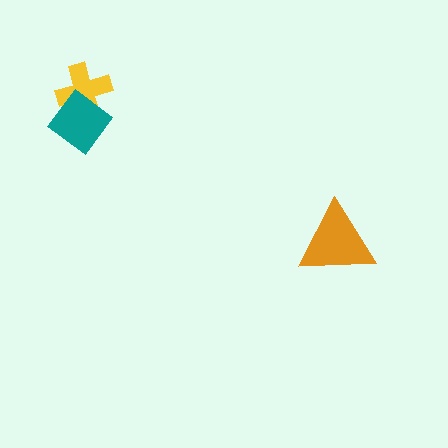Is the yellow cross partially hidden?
Yes, it is partially covered by another shape.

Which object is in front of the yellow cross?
The teal diamond is in front of the yellow cross.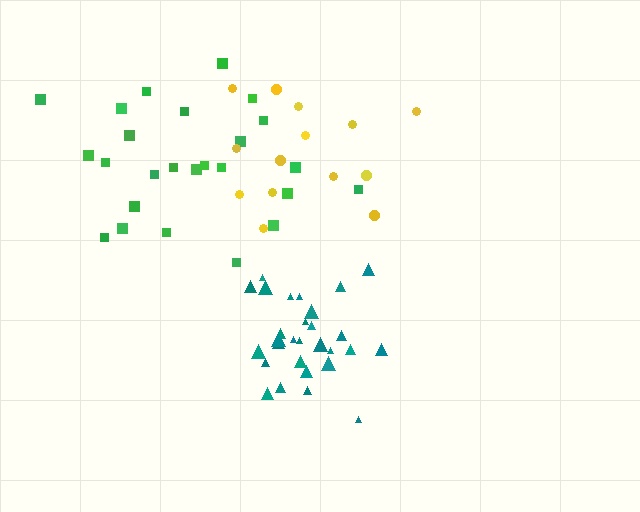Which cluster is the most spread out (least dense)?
Yellow.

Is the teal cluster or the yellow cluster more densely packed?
Teal.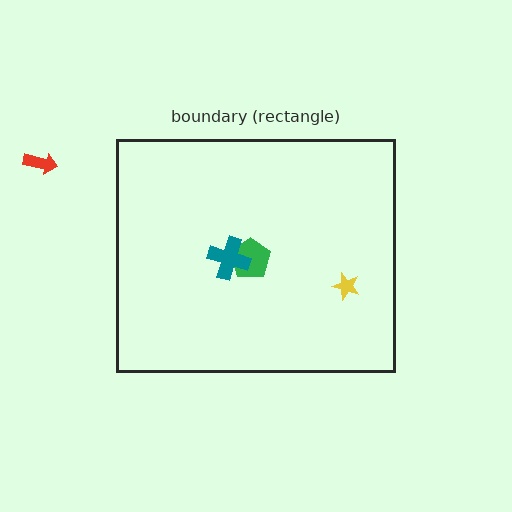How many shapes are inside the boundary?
3 inside, 1 outside.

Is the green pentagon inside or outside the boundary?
Inside.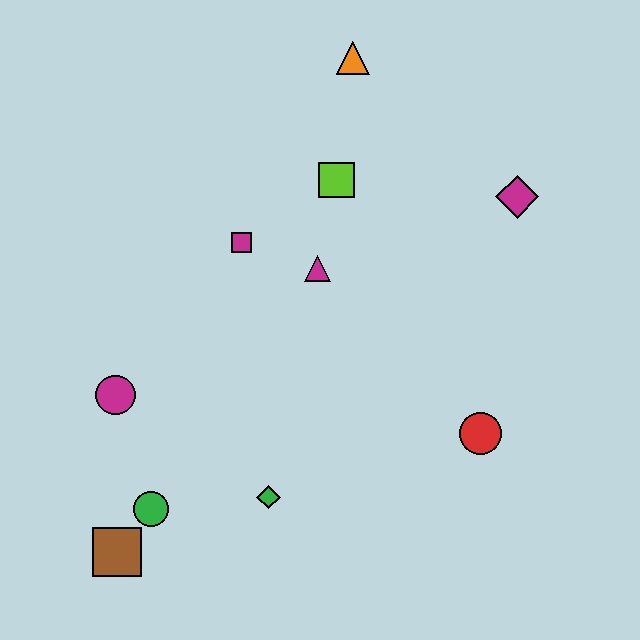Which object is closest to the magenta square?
The magenta triangle is closest to the magenta square.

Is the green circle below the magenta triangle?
Yes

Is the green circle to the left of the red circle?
Yes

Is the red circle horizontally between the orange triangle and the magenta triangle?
No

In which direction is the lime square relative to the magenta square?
The lime square is to the right of the magenta square.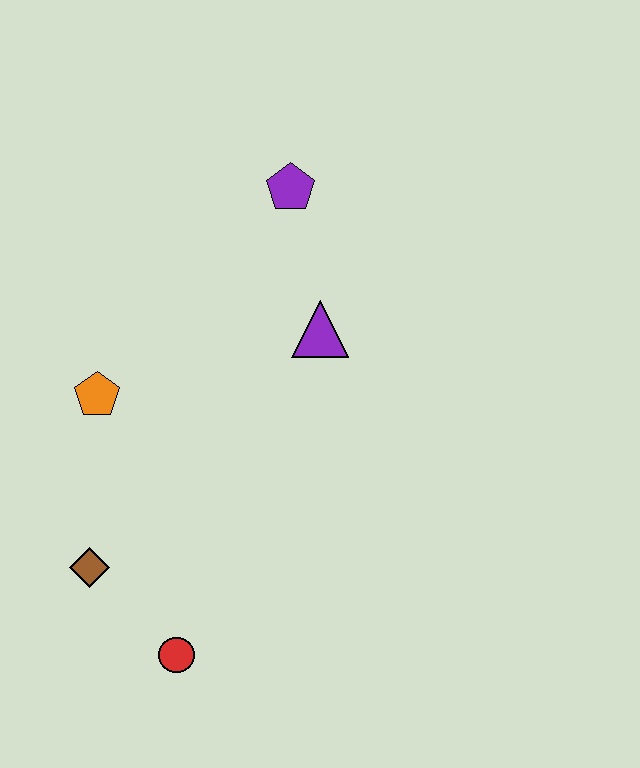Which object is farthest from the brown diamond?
The purple pentagon is farthest from the brown diamond.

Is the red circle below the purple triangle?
Yes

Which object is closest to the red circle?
The brown diamond is closest to the red circle.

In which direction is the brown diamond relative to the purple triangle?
The brown diamond is below the purple triangle.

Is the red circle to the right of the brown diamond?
Yes